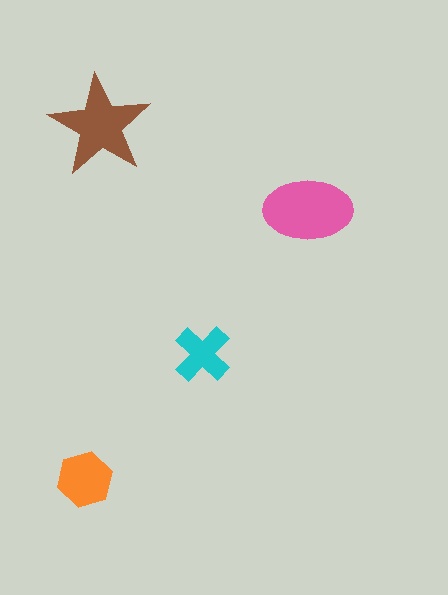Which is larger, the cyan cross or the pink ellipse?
The pink ellipse.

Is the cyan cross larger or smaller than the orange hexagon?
Smaller.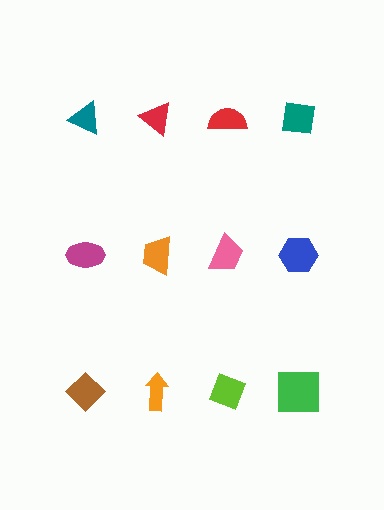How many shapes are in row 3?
4 shapes.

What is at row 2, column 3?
A pink trapezoid.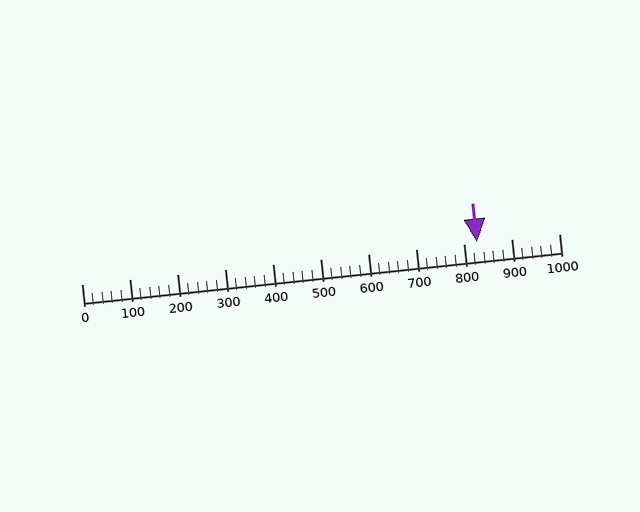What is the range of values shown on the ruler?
The ruler shows values from 0 to 1000.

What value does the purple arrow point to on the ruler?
The purple arrow points to approximately 828.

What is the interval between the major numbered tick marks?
The major tick marks are spaced 100 units apart.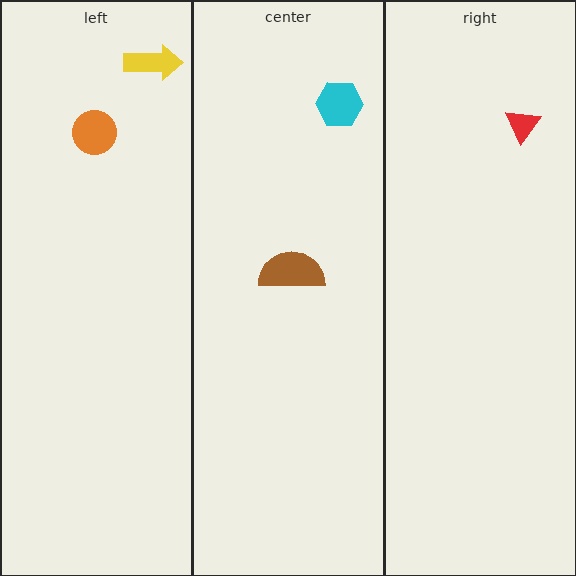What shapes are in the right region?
The red triangle.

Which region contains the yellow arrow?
The left region.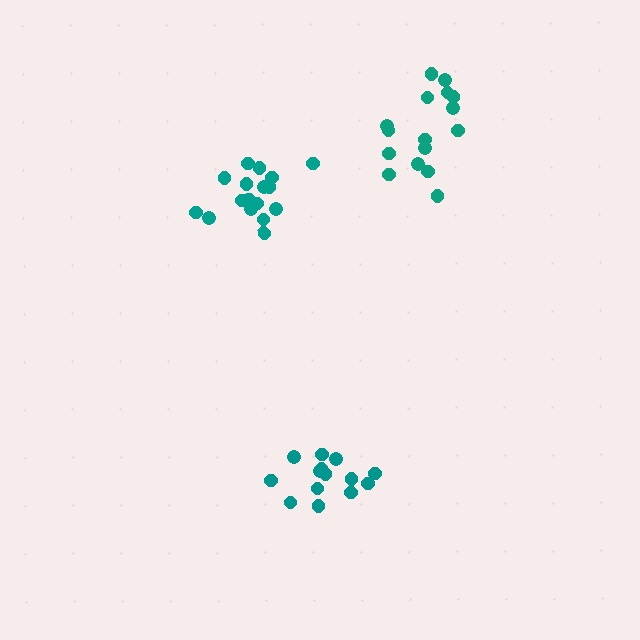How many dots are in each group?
Group 1: 16 dots, Group 2: 17 dots, Group 3: 14 dots (47 total).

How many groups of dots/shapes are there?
There are 3 groups.